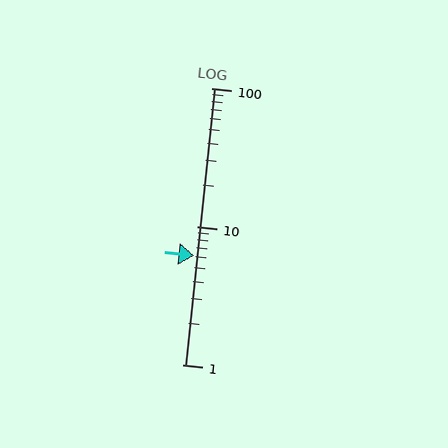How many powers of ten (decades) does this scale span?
The scale spans 2 decades, from 1 to 100.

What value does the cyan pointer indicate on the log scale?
The pointer indicates approximately 6.1.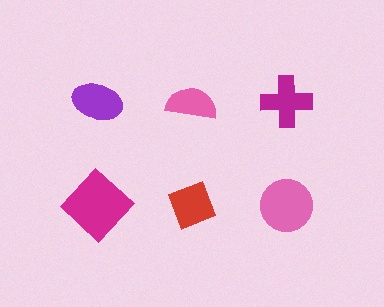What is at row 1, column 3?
A magenta cross.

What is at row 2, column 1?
A magenta diamond.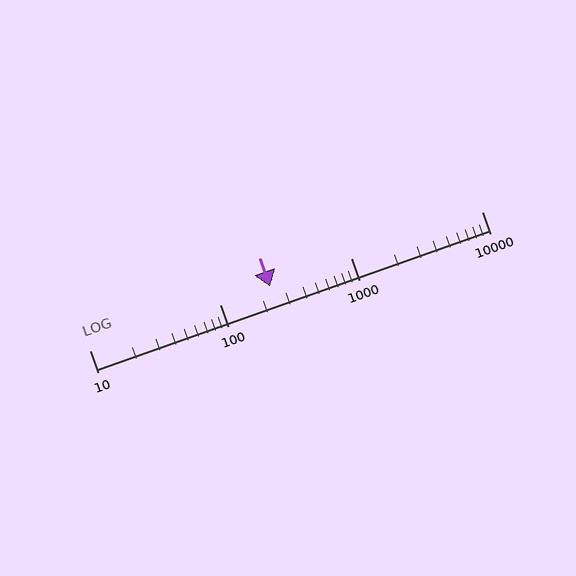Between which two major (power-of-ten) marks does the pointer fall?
The pointer is between 100 and 1000.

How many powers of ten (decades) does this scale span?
The scale spans 3 decades, from 10 to 10000.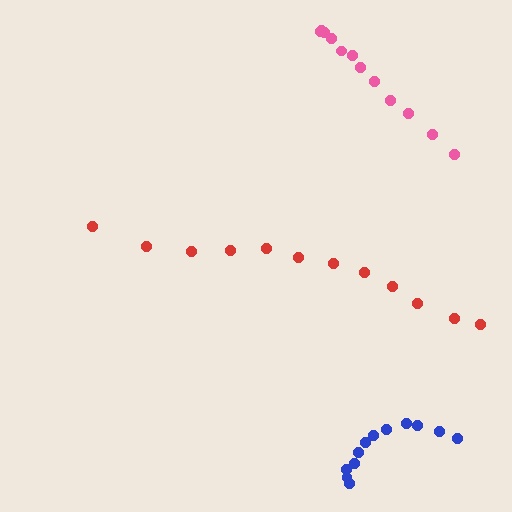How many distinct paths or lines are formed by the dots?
There are 3 distinct paths.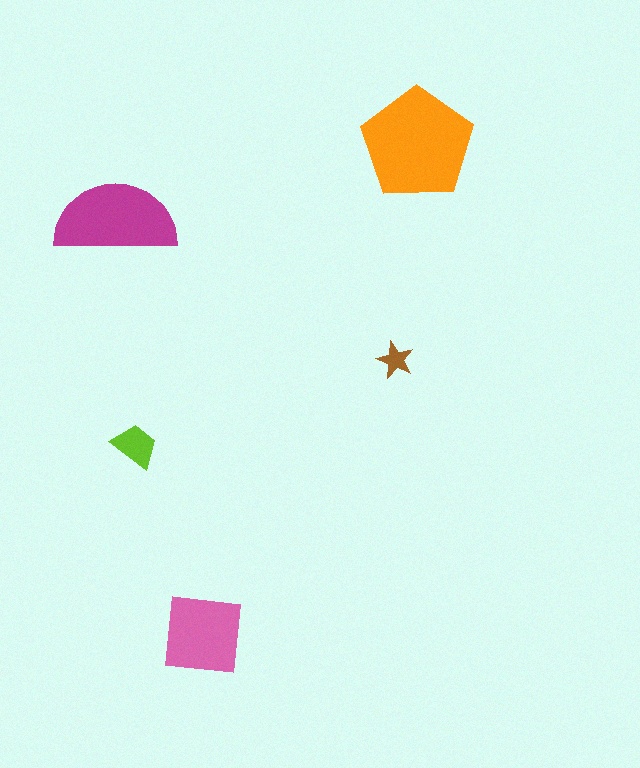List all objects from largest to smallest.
The orange pentagon, the magenta semicircle, the pink square, the lime trapezoid, the brown star.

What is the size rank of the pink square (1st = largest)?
3rd.